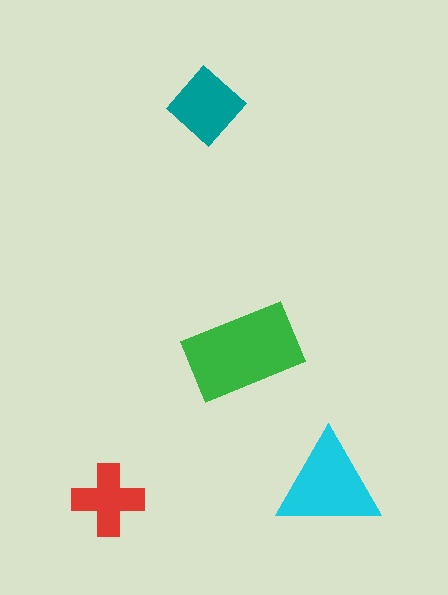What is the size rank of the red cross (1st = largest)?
4th.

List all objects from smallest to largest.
The red cross, the teal diamond, the cyan triangle, the green rectangle.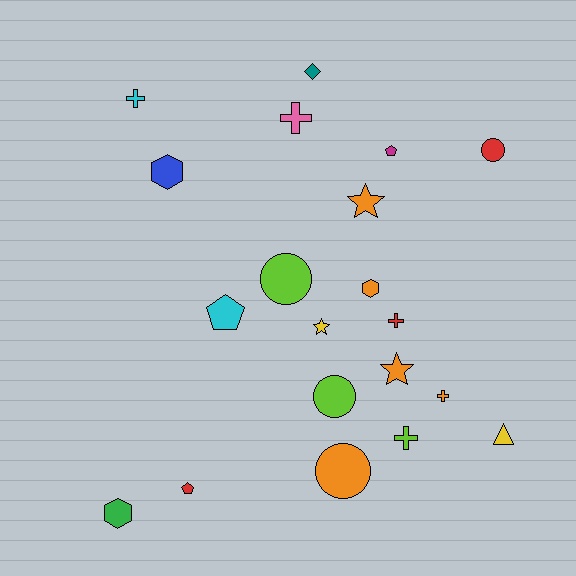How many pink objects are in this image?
There is 1 pink object.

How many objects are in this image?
There are 20 objects.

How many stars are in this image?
There are 3 stars.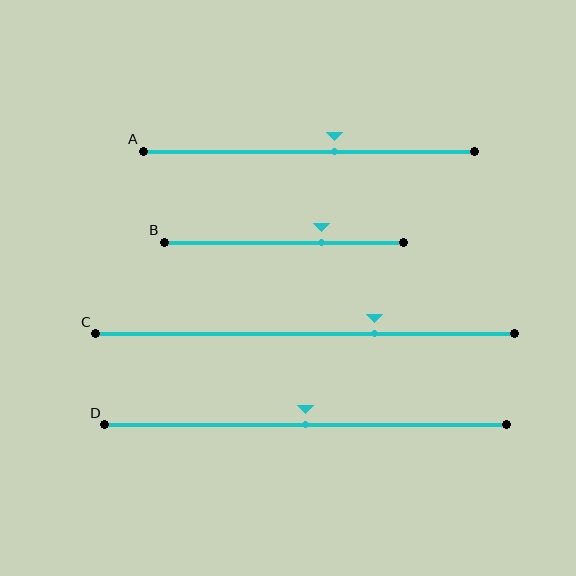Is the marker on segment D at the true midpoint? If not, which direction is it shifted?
Yes, the marker on segment D is at the true midpoint.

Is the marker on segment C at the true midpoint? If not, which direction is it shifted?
No, the marker on segment C is shifted to the right by about 17% of the segment length.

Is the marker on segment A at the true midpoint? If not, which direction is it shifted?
No, the marker on segment A is shifted to the right by about 8% of the segment length.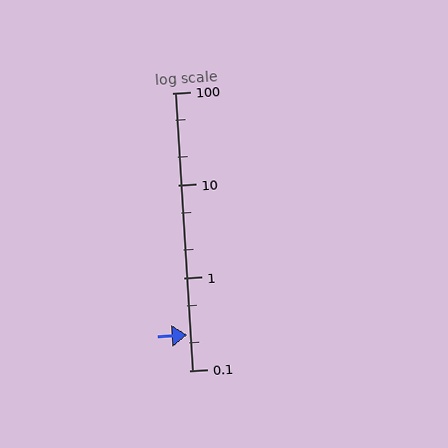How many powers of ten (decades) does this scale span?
The scale spans 3 decades, from 0.1 to 100.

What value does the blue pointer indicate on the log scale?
The pointer indicates approximately 0.24.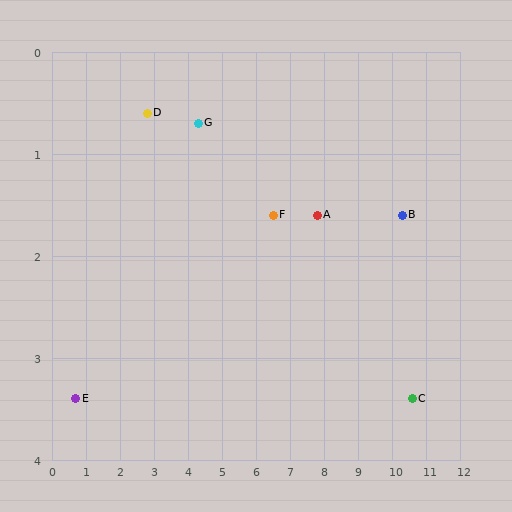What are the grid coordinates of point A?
Point A is at approximately (7.8, 1.6).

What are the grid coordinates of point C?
Point C is at approximately (10.6, 3.4).